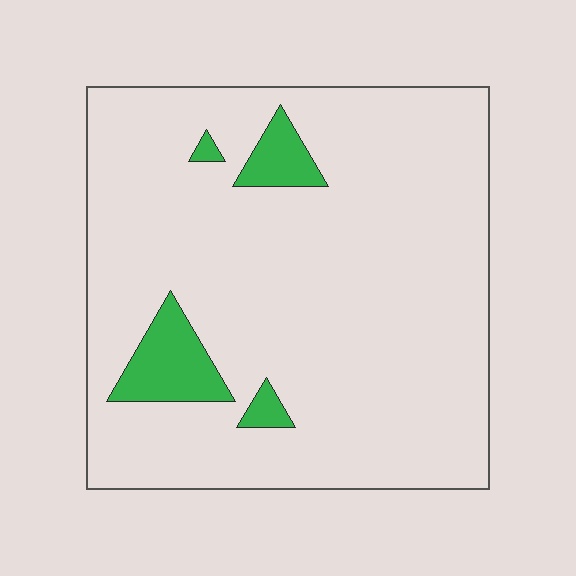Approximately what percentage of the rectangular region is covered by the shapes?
Approximately 10%.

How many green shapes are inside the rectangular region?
4.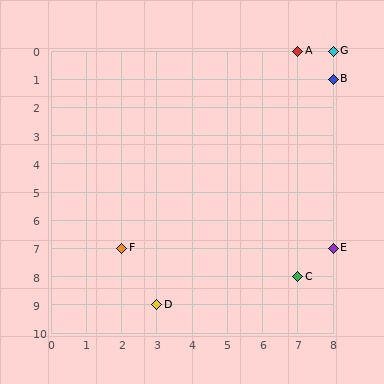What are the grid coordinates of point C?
Point C is at grid coordinates (7, 8).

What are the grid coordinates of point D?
Point D is at grid coordinates (3, 9).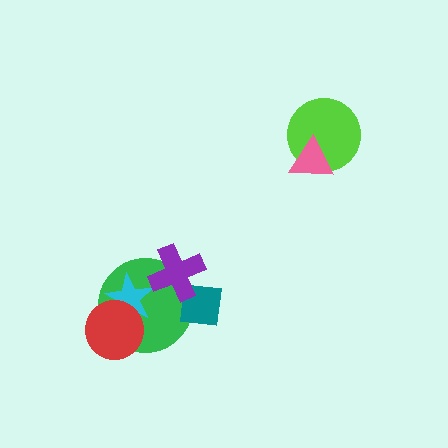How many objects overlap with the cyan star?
2 objects overlap with the cyan star.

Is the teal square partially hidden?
Yes, it is partially covered by another shape.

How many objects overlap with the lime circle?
1 object overlaps with the lime circle.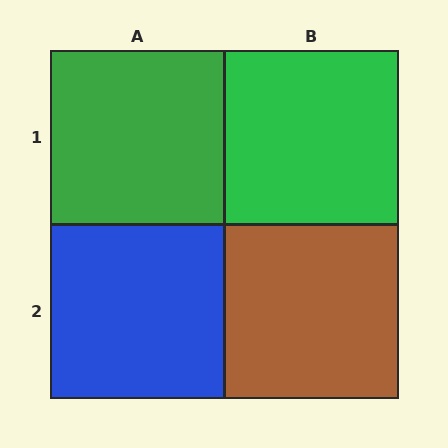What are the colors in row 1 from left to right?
Green, green.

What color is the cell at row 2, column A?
Blue.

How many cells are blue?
1 cell is blue.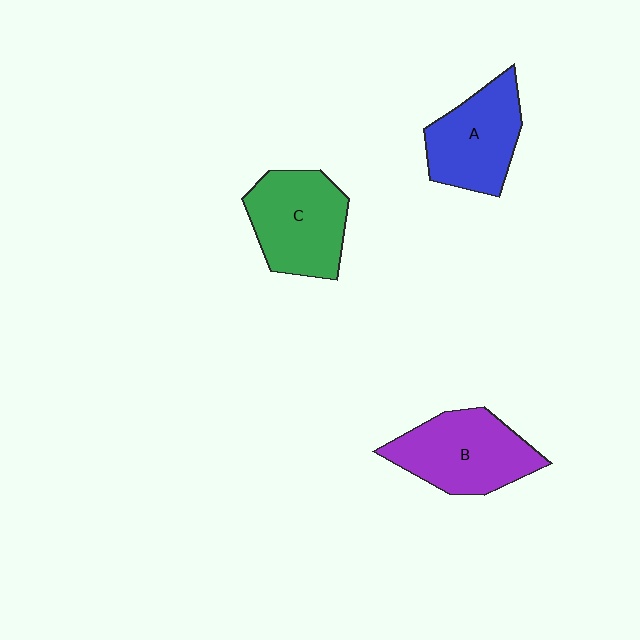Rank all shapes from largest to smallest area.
From largest to smallest: B (purple), C (green), A (blue).